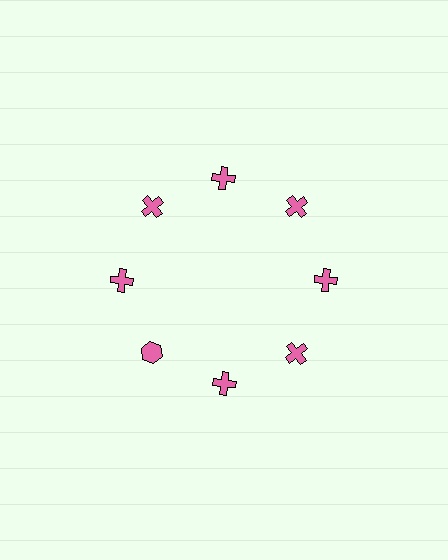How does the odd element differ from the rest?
It has a different shape: hexagon instead of cross.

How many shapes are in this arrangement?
There are 8 shapes arranged in a ring pattern.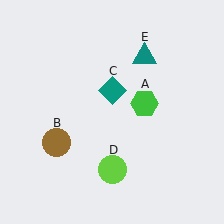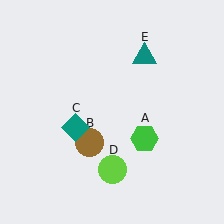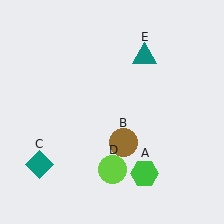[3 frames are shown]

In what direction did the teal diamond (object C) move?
The teal diamond (object C) moved down and to the left.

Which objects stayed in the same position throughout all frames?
Lime circle (object D) and teal triangle (object E) remained stationary.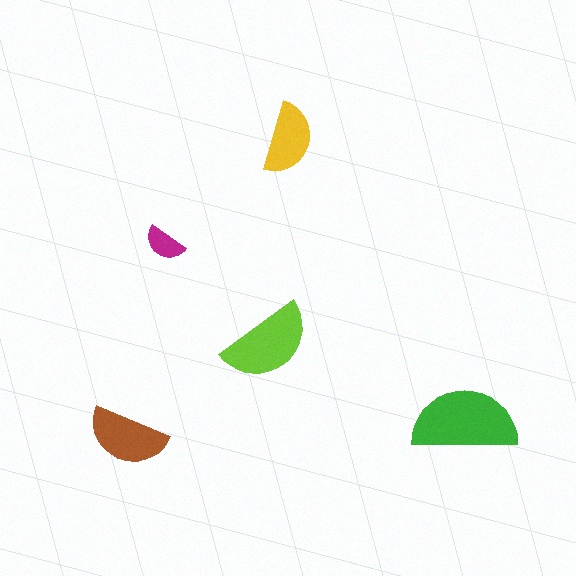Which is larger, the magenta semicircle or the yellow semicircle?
The yellow one.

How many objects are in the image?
There are 5 objects in the image.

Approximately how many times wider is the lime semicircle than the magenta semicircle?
About 2 times wider.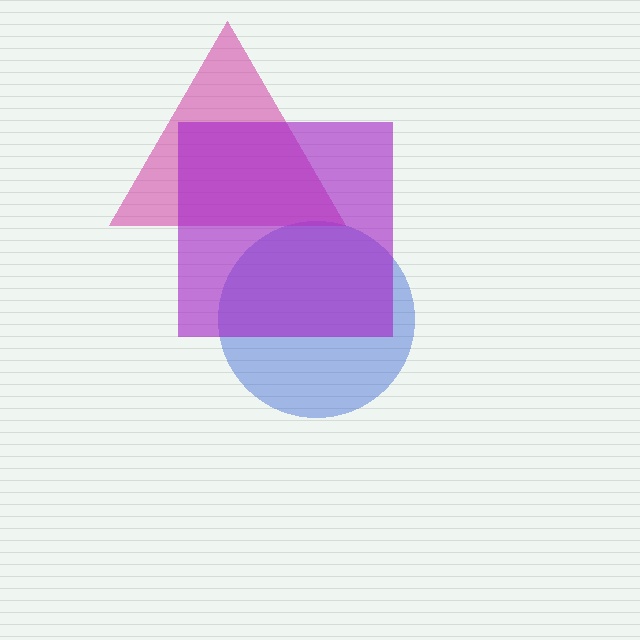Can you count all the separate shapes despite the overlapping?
Yes, there are 3 separate shapes.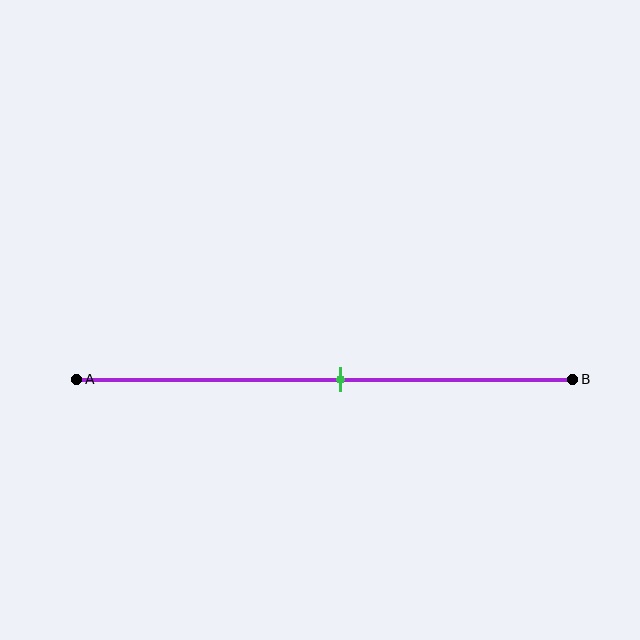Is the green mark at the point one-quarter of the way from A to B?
No, the mark is at about 55% from A, not at the 25% one-quarter point.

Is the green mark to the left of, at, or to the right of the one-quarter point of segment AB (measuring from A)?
The green mark is to the right of the one-quarter point of segment AB.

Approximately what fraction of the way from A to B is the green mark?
The green mark is approximately 55% of the way from A to B.